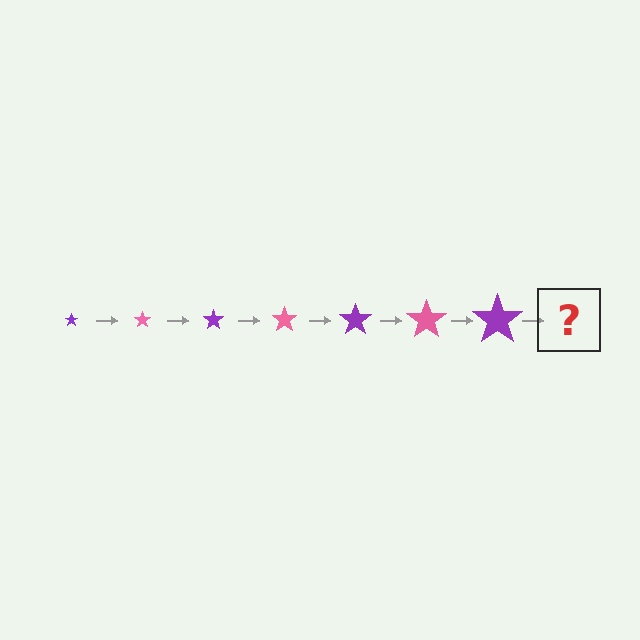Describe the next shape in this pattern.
It should be a pink star, larger than the previous one.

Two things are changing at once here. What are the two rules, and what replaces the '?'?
The two rules are that the star grows larger each step and the color cycles through purple and pink. The '?' should be a pink star, larger than the previous one.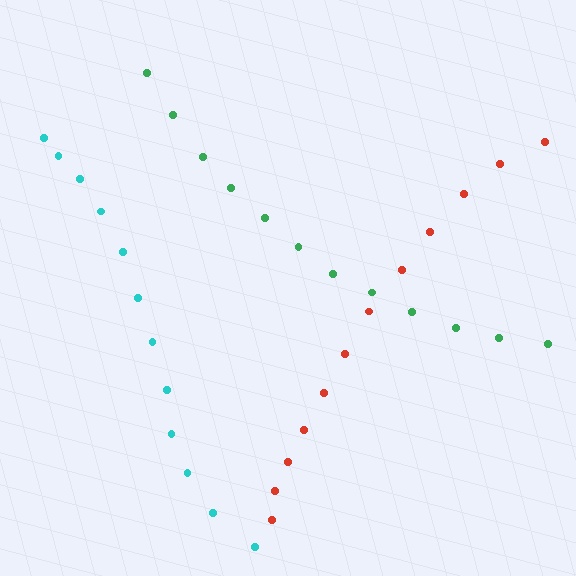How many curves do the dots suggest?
There are 3 distinct paths.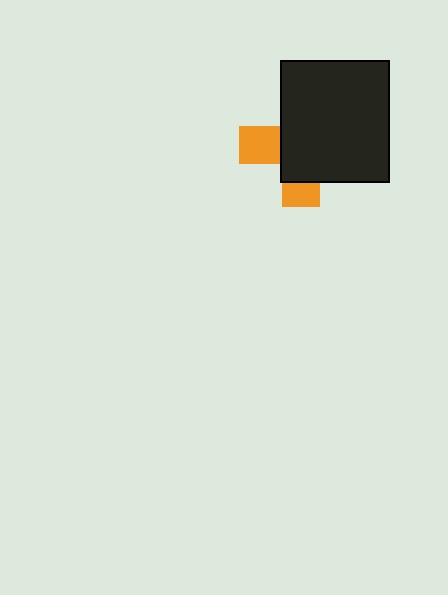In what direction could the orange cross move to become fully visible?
The orange cross could move left. That would shift it out from behind the black rectangle entirely.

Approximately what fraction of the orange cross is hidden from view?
Roughly 70% of the orange cross is hidden behind the black rectangle.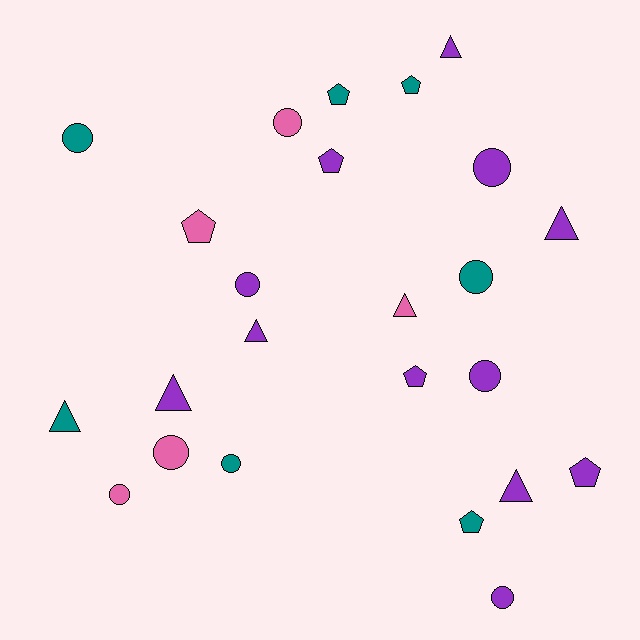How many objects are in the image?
There are 24 objects.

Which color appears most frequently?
Purple, with 12 objects.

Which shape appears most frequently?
Circle, with 10 objects.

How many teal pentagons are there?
There are 3 teal pentagons.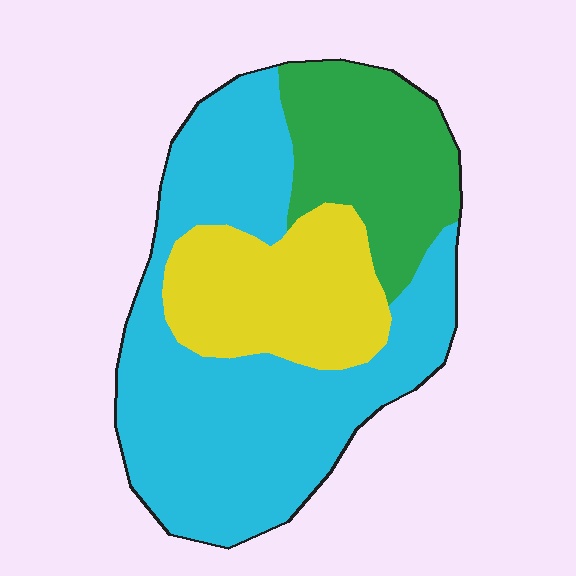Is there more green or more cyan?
Cyan.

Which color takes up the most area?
Cyan, at roughly 55%.